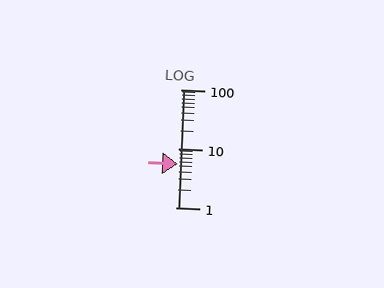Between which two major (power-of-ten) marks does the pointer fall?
The pointer is between 1 and 10.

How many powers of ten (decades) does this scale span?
The scale spans 2 decades, from 1 to 100.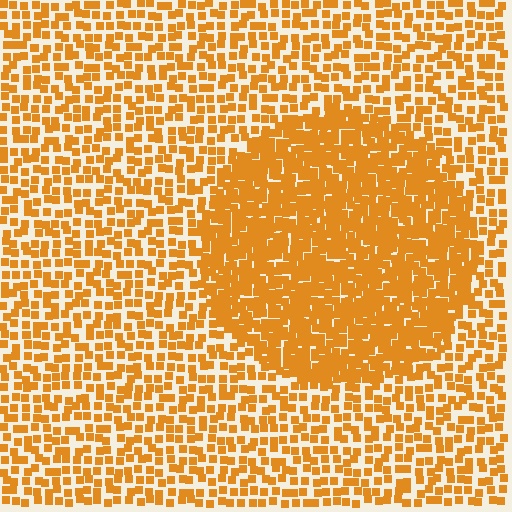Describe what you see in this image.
The image contains small orange elements arranged at two different densities. A circle-shaped region is visible where the elements are more densely packed than the surrounding area.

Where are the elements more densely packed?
The elements are more densely packed inside the circle boundary.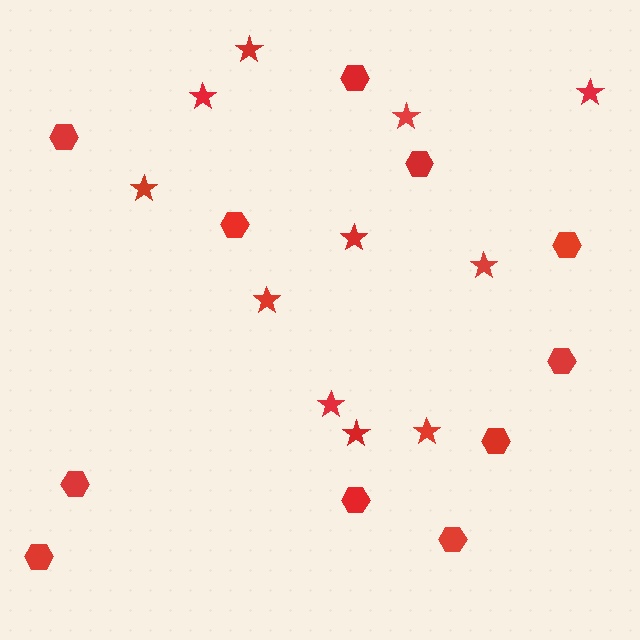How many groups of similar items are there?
There are 2 groups: one group of hexagons (11) and one group of stars (11).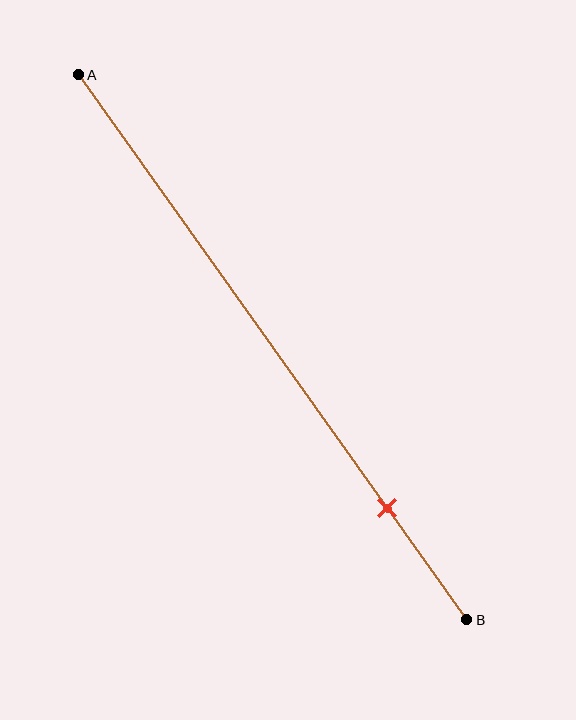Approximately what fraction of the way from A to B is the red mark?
The red mark is approximately 80% of the way from A to B.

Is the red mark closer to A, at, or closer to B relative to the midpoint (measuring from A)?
The red mark is closer to point B than the midpoint of segment AB.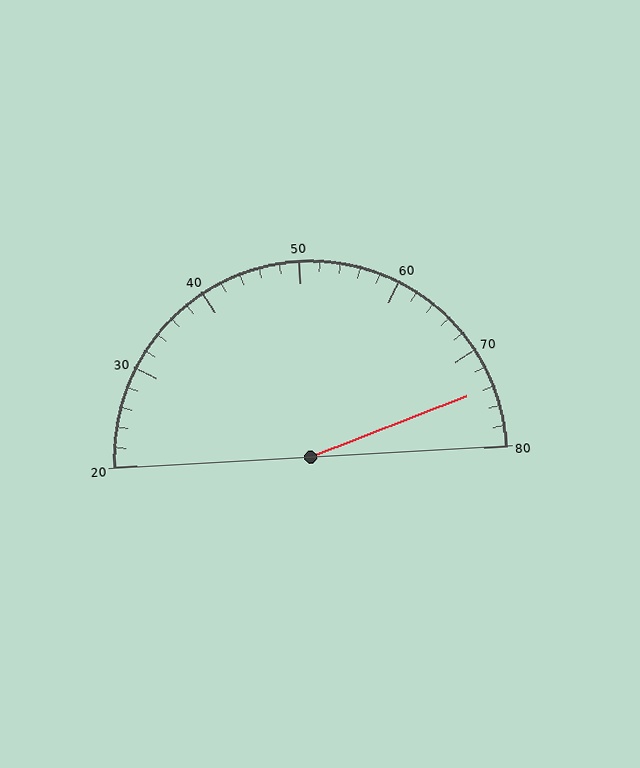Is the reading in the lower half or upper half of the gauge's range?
The reading is in the upper half of the range (20 to 80).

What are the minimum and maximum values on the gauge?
The gauge ranges from 20 to 80.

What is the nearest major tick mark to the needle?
The nearest major tick mark is 70.